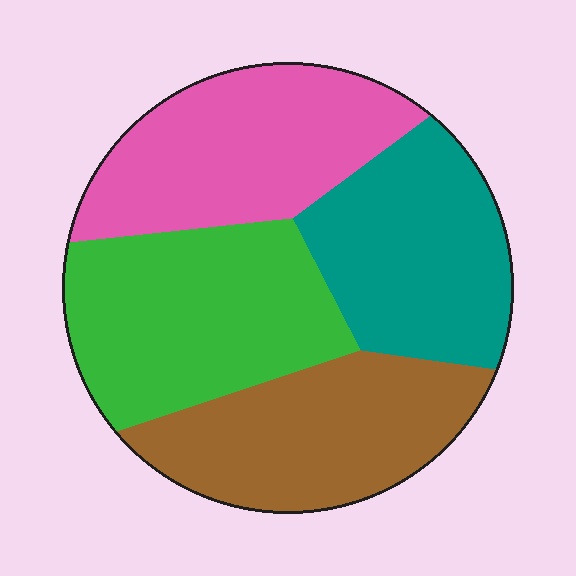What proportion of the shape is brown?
Brown takes up about one quarter (1/4) of the shape.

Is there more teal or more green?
Green.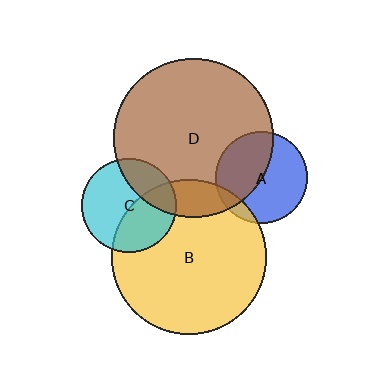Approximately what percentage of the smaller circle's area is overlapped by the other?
Approximately 10%.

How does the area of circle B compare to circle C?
Approximately 2.7 times.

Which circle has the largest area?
Circle D (brown).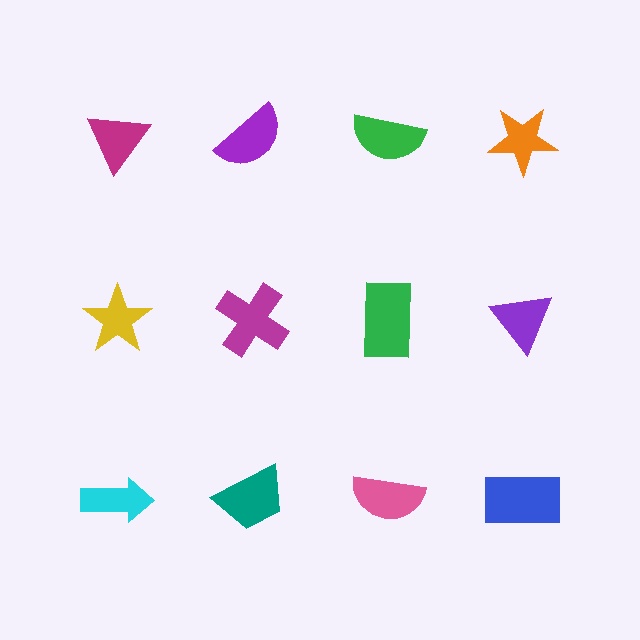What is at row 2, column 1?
A yellow star.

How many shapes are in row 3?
4 shapes.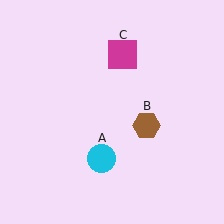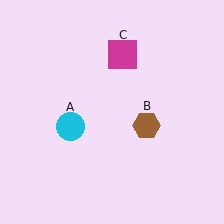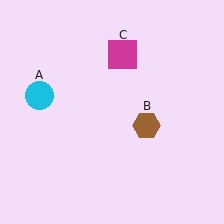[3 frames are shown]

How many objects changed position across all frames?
1 object changed position: cyan circle (object A).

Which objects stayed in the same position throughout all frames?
Brown hexagon (object B) and magenta square (object C) remained stationary.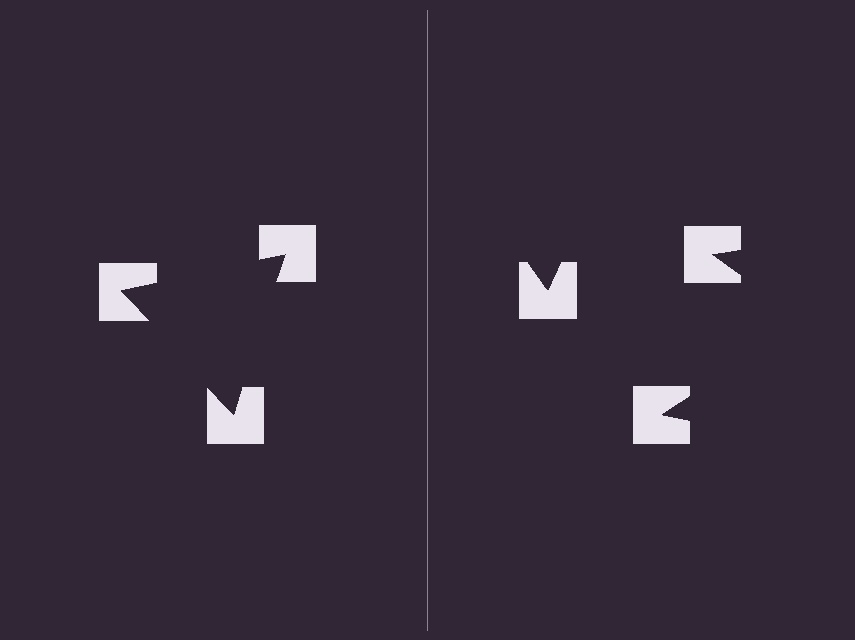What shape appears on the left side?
An illusory triangle.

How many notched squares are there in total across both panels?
6 — 3 on each side.